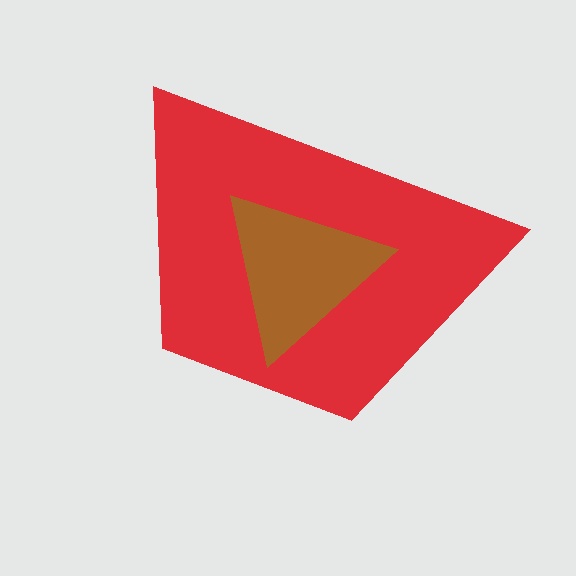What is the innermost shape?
The brown triangle.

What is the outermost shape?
The red trapezoid.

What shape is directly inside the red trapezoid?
The brown triangle.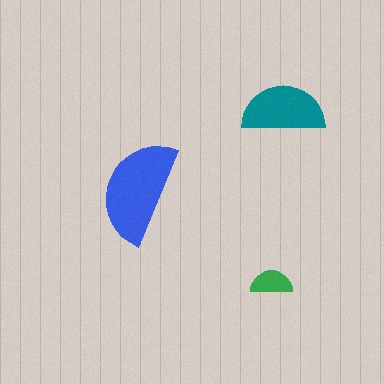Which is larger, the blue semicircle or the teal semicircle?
The blue one.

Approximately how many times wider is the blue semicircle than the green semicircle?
About 2.5 times wider.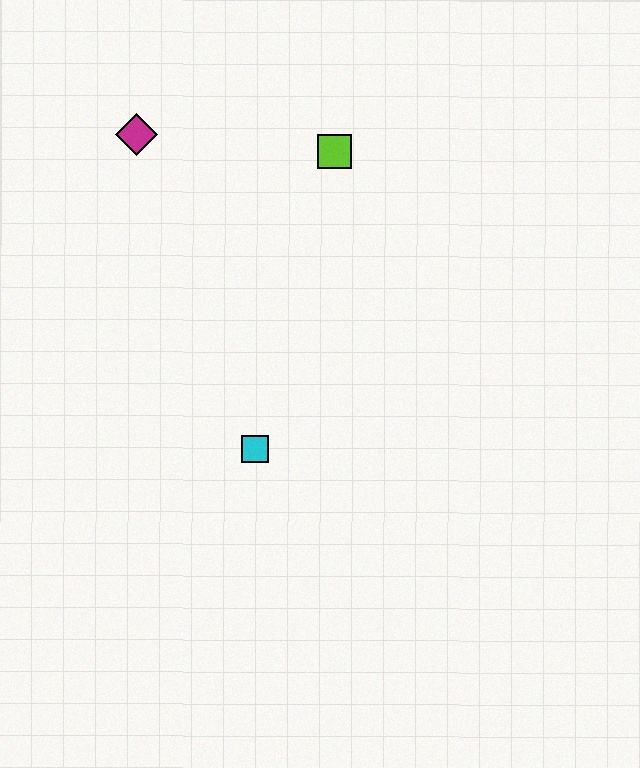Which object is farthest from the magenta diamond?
The cyan square is farthest from the magenta diamond.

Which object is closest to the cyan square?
The lime square is closest to the cyan square.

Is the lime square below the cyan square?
No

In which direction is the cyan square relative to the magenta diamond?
The cyan square is below the magenta diamond.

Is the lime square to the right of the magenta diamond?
Yes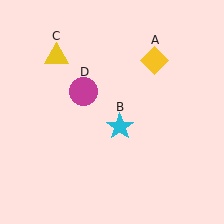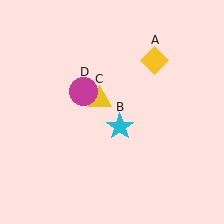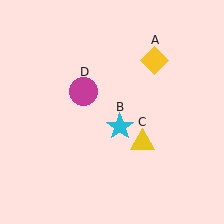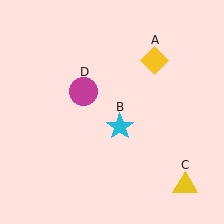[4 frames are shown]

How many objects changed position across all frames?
1 object changed position: yellow triangle (object C).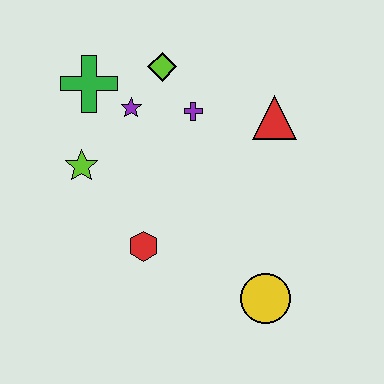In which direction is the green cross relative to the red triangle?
The green cross is to the left of the red triangle.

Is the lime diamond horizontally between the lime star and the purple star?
No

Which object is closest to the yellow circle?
The red hexagon is closest to the yellow circle.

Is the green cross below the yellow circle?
No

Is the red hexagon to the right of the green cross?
Yes